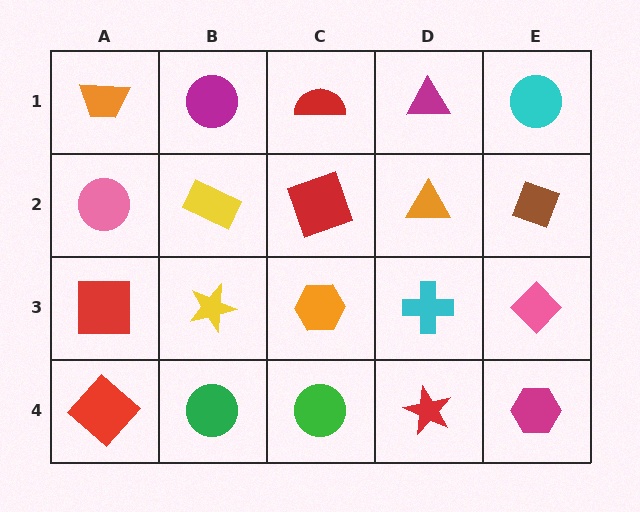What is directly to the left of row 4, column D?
A green circle.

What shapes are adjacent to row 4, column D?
A cyan cross (row 3, column D), a green circle (row 4, column C), a magenta hexagon (row 4, column E).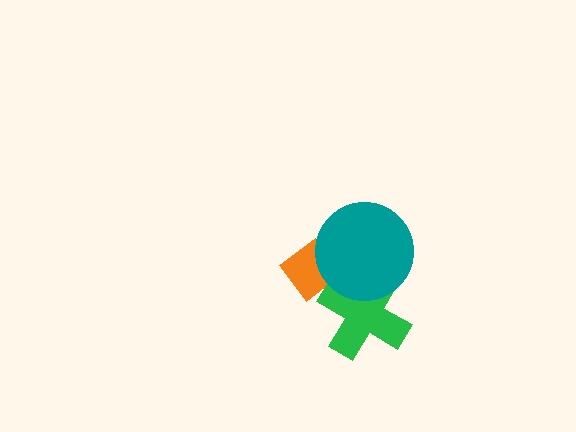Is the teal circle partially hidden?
No, no other shape covers it.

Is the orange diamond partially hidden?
Yes, it is partially covered by another shape.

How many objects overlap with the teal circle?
2 objects overlap with the teal circle.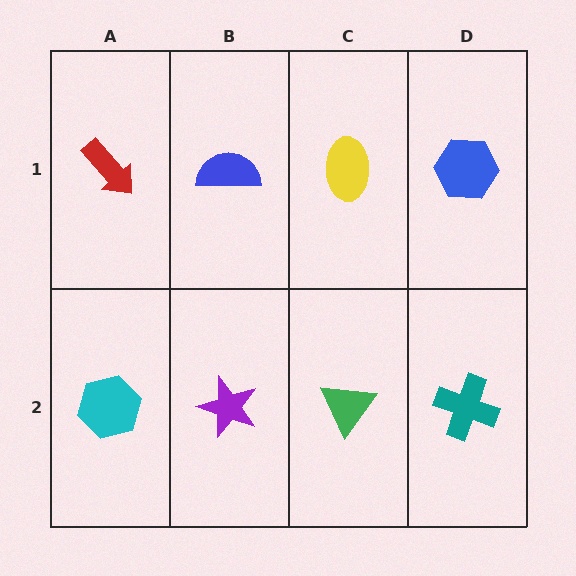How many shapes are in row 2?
4 shapes.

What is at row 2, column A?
A cyan hexagon.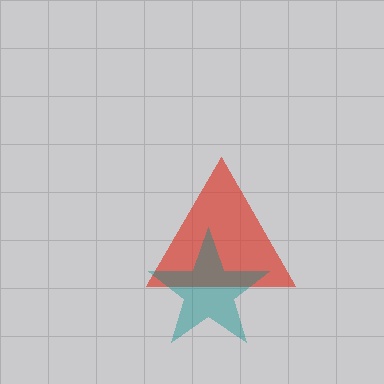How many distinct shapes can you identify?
There are 2 distinct shapes: a red triangle, a teal star.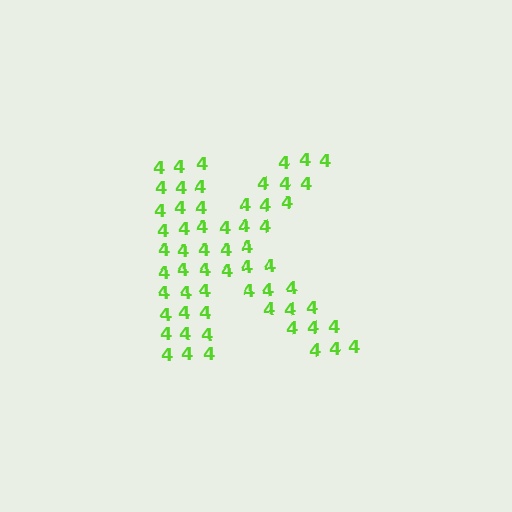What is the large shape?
The large shape is the letter K.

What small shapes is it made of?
It is made of small digit 4's.